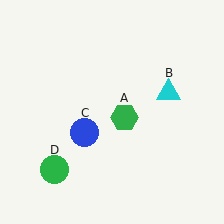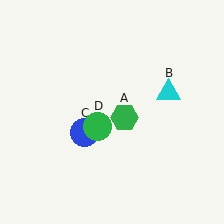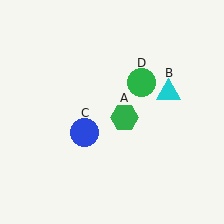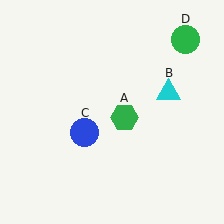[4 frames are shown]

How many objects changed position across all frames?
1 object changed position: green circle (object D).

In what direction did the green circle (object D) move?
The green circle (object D) moved up and to the right.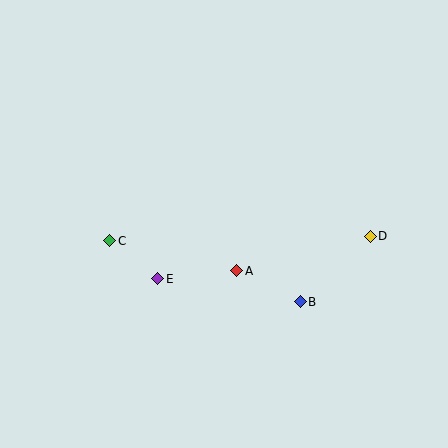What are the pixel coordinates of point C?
Point C is at (110, 241).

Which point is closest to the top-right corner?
Point D is closest to the top-right corner.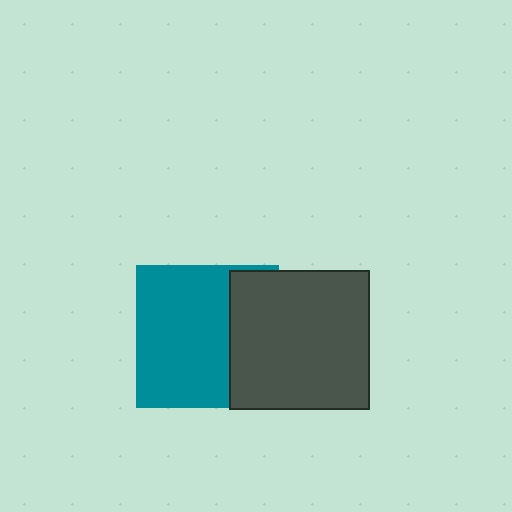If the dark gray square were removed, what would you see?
You would see the complete teal square.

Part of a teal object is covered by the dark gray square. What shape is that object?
It is a square.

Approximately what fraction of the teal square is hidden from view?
Roughly 34% of the teal square is hidden behind the dark gray square.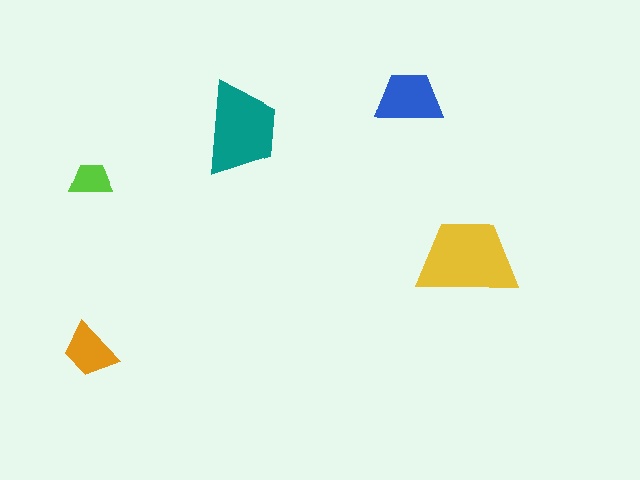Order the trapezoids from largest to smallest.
the yellow one, the teal one, the blue one, the orange one, the lime one.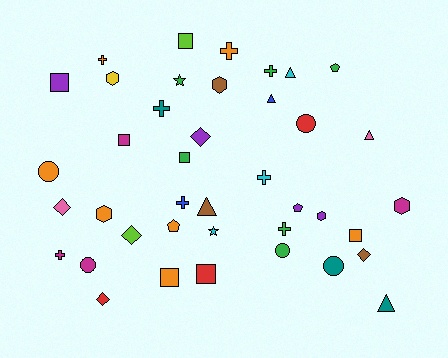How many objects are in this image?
There are 40 objects.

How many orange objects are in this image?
There are 7 orange objects.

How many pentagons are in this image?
There are 3 pentagons.